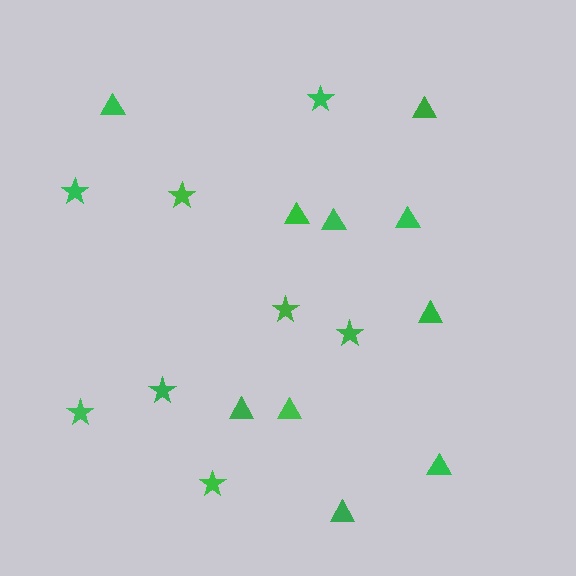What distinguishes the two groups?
There are 2 groups: one group of stars (8) and one group of triangles (10).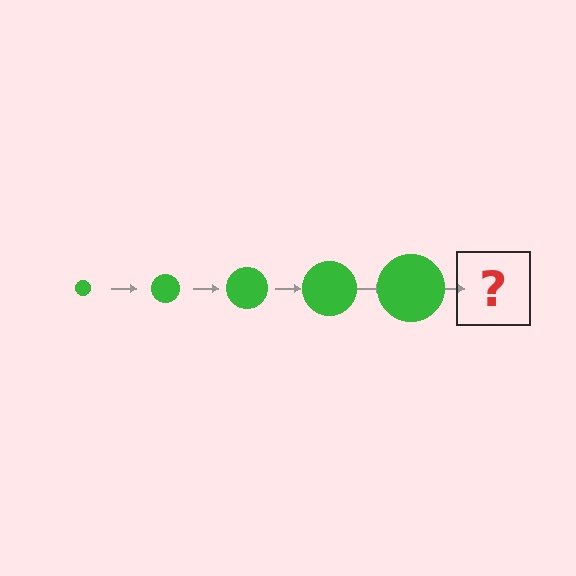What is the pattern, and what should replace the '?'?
The pattern is that the circle gets progressively larger each step. The '?' should be a green circle, larger than the previous one.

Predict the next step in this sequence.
The next step is a green circle, larger than the previous one.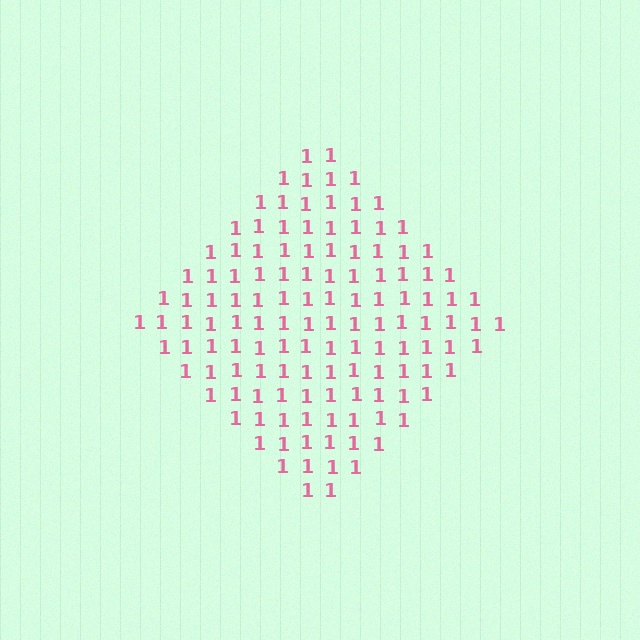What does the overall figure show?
The overall figure shows a diamond.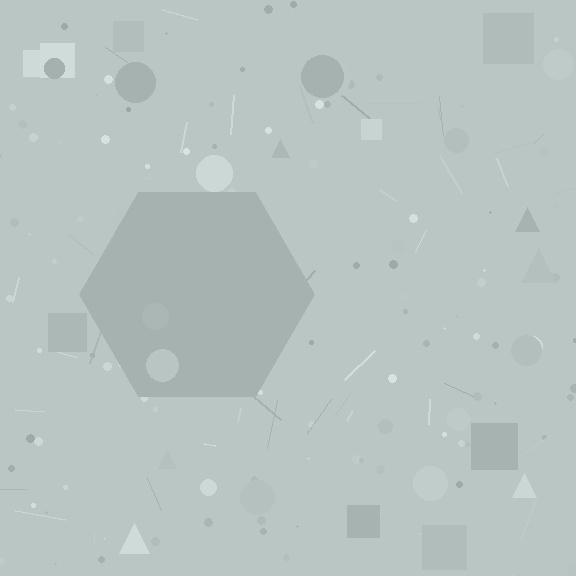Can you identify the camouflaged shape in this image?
The camouflaged shape is a hexagon.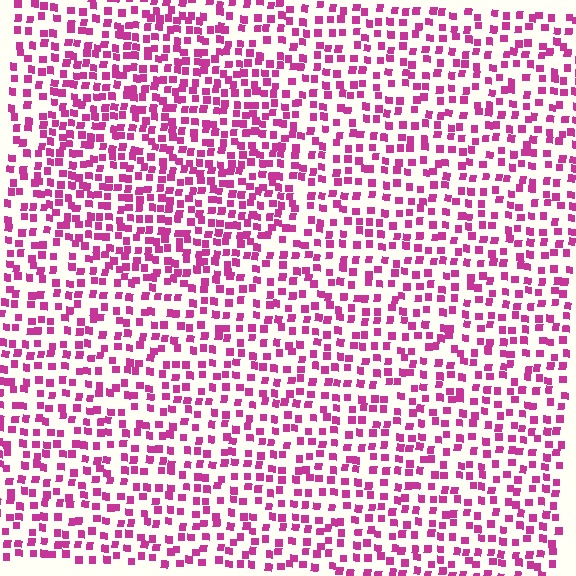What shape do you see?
I see a circle.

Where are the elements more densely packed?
The elements are more densely packed inside the circle boundary.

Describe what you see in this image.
The image contains small magenta elements arranged at two different densities. A circle-shaped region is visible where the elements are more densely packed than the surrounding area.